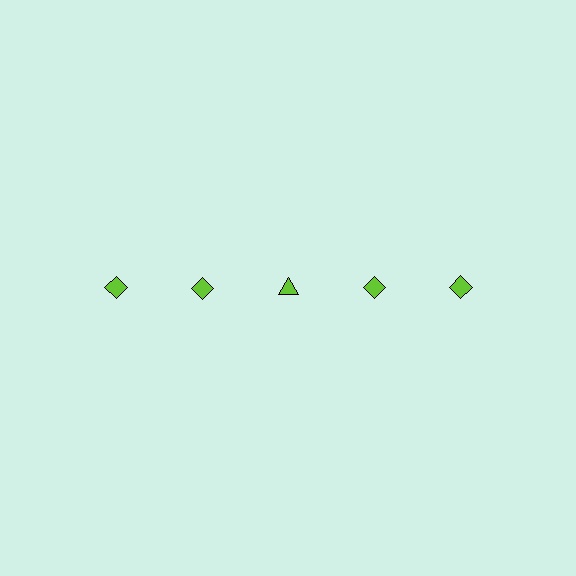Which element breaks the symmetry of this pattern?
The lime triangle in the top row, center column breaks the symmetry. All other shapes are lime diamonds.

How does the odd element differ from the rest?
It has a different shape: triangle instead of diamond.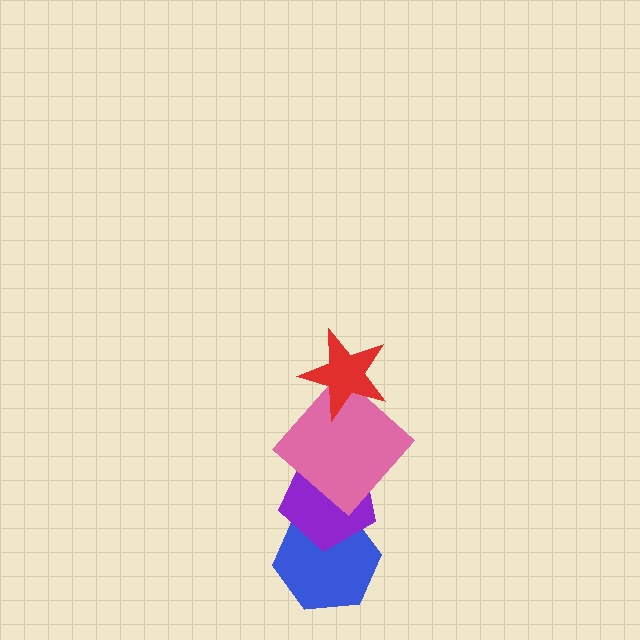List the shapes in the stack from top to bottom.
From top to bottom: the red star, the pink diamond, the purple pentagon, the blue hexagon.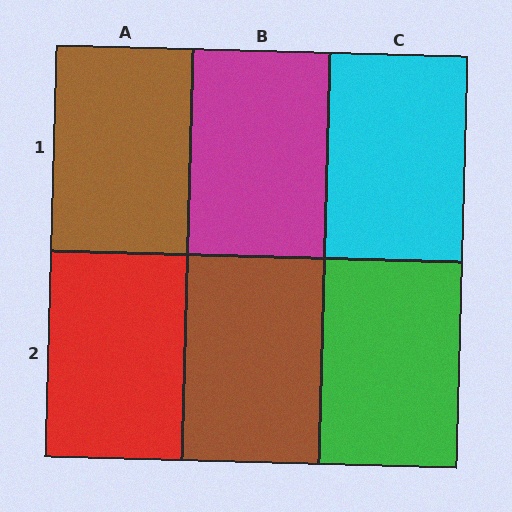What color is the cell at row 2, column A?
Red.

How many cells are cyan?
1 cell is cyan.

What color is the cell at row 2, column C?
Green.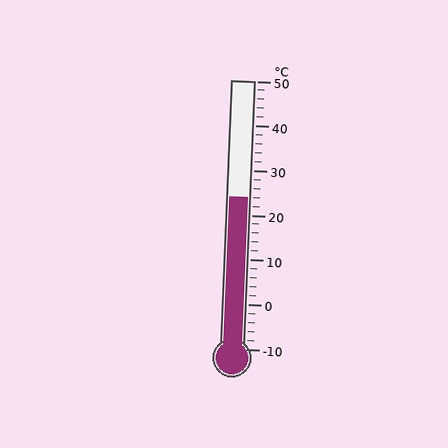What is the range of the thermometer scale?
The thermometer scale ranges from -10°C to 50°C.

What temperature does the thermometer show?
The thermometer shows approximately 24°C.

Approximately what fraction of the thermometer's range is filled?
The thermometer is filled to approximately 55% of its range.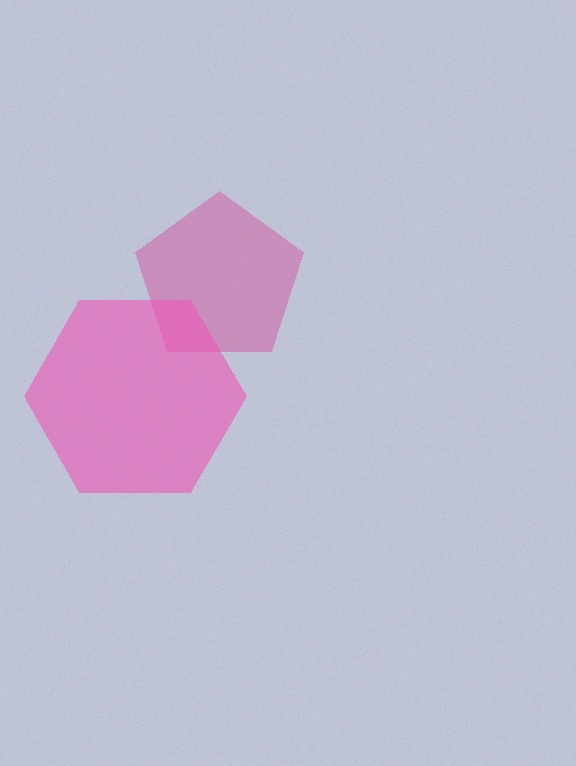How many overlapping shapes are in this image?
There are 2 overlapping shapes in the image.